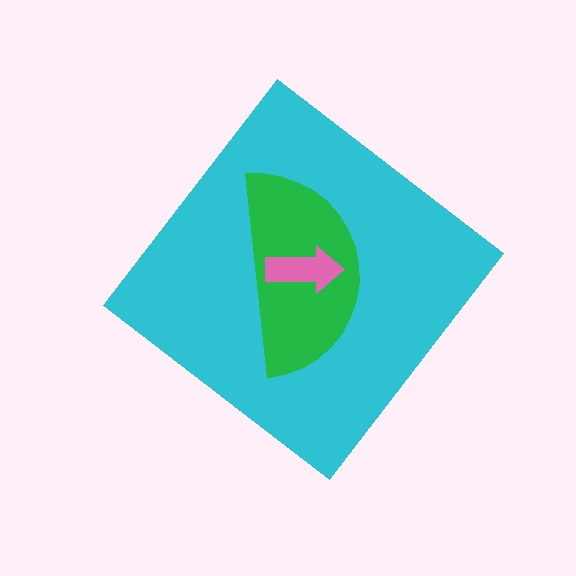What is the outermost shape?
The cyan diamond.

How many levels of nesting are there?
3.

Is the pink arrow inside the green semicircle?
Yes.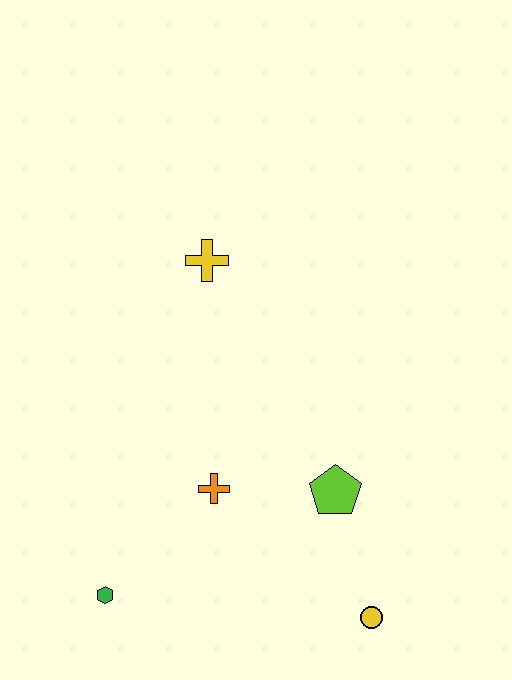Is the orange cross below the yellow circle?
No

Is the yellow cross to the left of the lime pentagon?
Yes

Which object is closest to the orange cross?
The lime pentagon is closest to the orange cross.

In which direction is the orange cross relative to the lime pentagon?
The orange cross is to the left of the lime pentagon.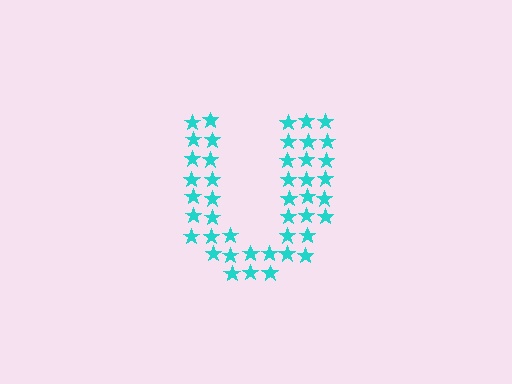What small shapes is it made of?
It is made of small stars.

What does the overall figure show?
The overall figure shows the letter U.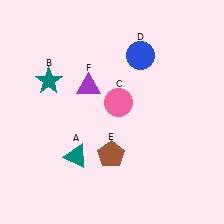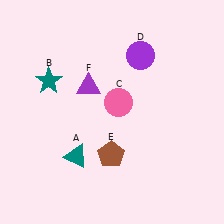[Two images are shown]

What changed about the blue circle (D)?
In Image 1, D is blue. In Image 2, it changed to purple.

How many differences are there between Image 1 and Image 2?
There is 1 difference between the two images.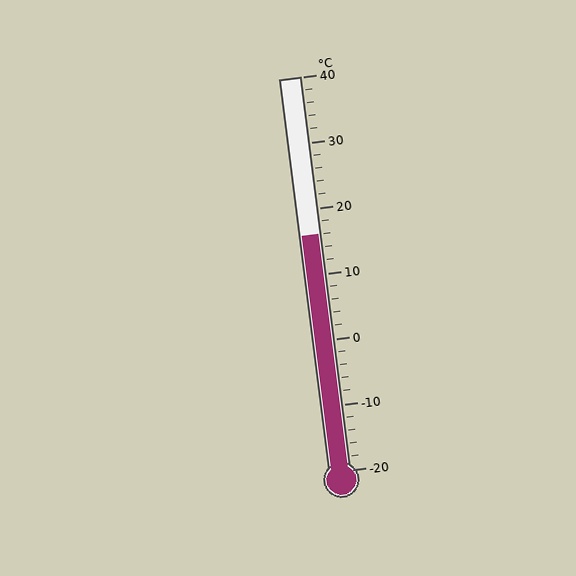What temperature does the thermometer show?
The thermometer shows approximately 16°C.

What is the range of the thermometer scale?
The thermometer scale ranges from -20°C to 40°C.